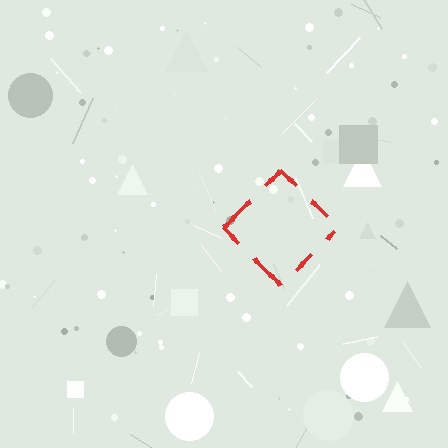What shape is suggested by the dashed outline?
The dashed outline suggests a diamond.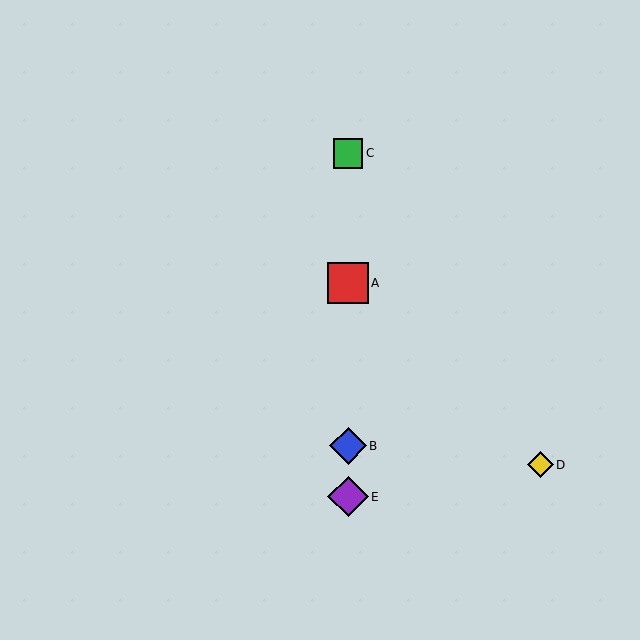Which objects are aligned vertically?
Objects A, B, C, E are aligned vertically.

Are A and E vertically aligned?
Yes, both are at x≈348.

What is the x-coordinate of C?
Object C is at x≈348.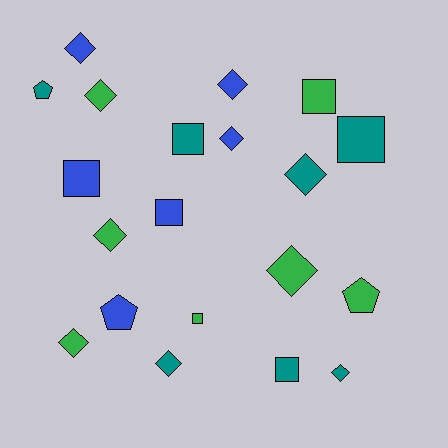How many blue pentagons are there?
There is 1 blue pentagon.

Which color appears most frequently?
Green, with 7 objects.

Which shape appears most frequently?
Diamond, with 10 objects.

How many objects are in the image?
There are 20 objects.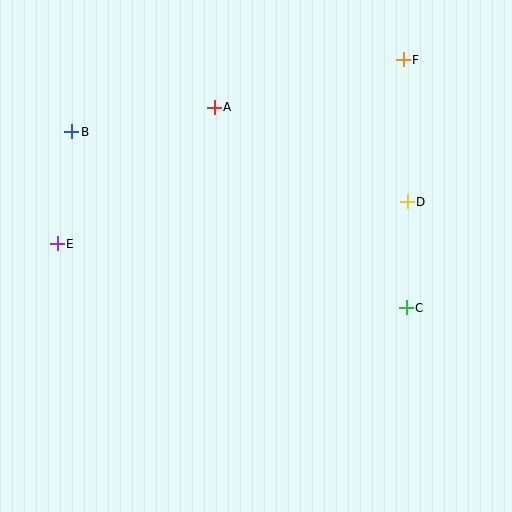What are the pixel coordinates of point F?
Point F is at (403, 60).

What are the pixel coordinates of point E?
Point E is at (57, 244).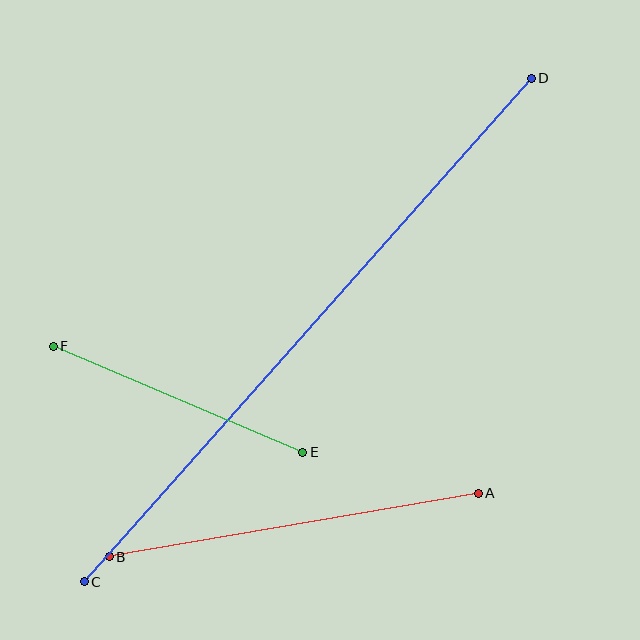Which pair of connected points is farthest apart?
Points C and D are farthest apart.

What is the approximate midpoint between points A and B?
The midpoint is at approximately (294, 525) pixels.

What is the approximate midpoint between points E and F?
The midpoint is at approximately (178, 399) pixels.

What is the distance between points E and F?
The distance is approximately 271 pixels.